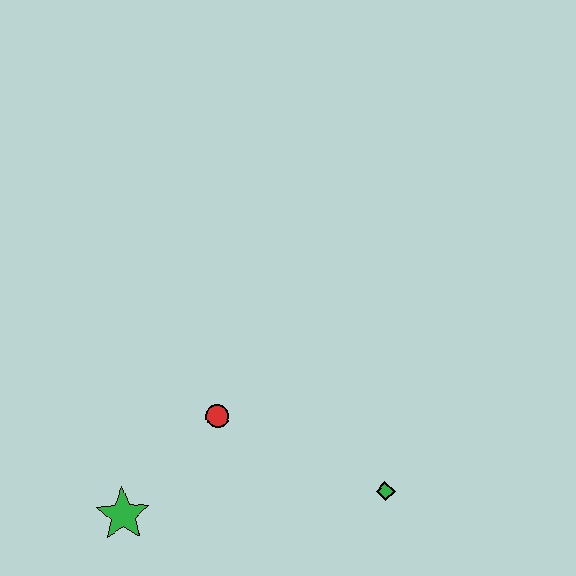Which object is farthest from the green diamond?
The green star is farthest from the green diamond.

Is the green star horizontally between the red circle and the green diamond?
No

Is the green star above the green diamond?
No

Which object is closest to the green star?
The red circle is closest to the green star.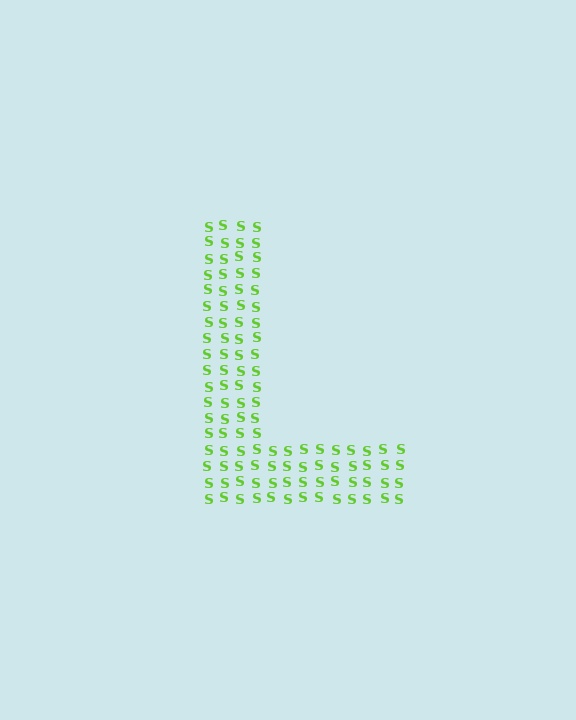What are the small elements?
The small elements are letter S's.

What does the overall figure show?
The overall figure shows the letter L.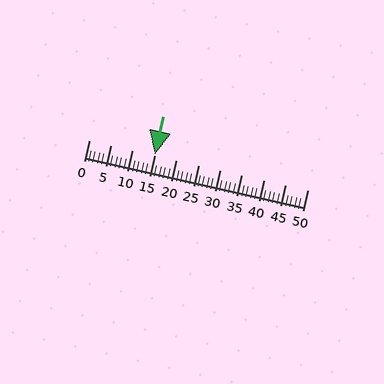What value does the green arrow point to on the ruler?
The green arrow points to approximately 15.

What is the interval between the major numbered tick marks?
The major tick marks are spaced 5 units apart.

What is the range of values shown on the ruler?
The ruler shows values from 0 to 50.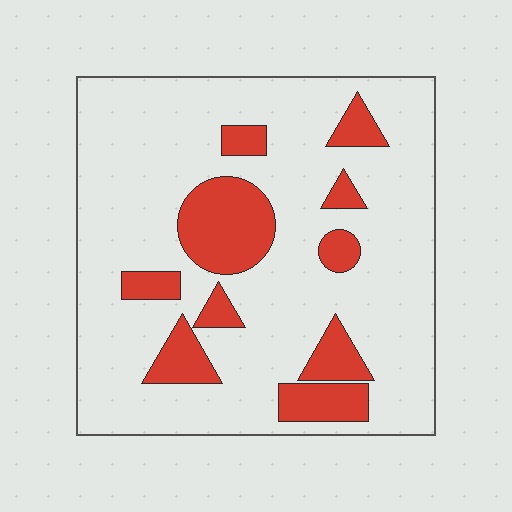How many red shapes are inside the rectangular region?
10.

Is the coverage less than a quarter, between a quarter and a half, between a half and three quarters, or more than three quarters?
Less than a quarter.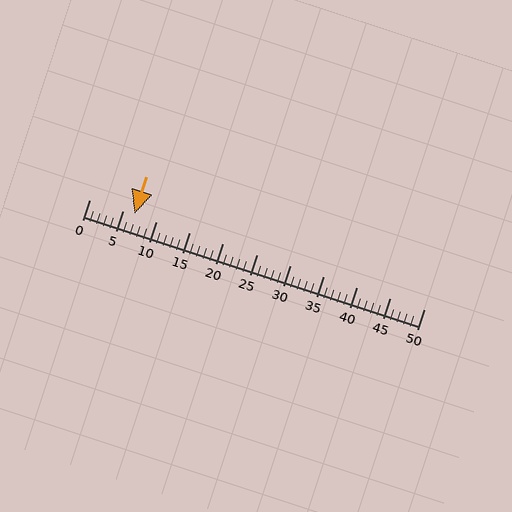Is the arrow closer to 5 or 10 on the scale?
The arrow is closer to 5.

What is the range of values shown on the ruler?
The ruler shows values from 0 to 50.